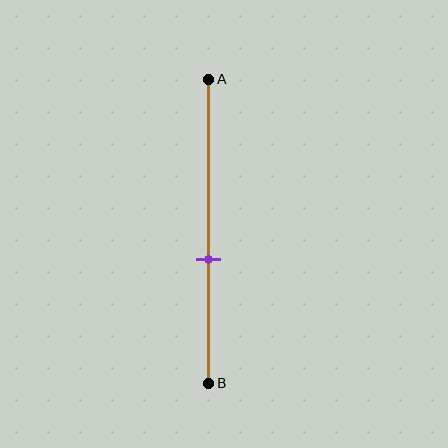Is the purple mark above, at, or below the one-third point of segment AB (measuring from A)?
The purple mark is below the one-third point of segment AB.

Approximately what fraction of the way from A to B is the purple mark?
The purple mark is approximately 60% of the way from A to B.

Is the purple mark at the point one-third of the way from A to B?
No, the mark is at about 60% from A, not at the 33% one-third point.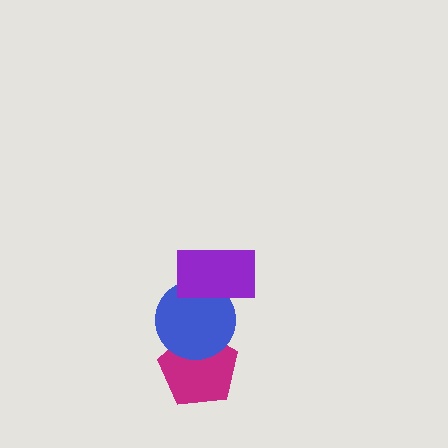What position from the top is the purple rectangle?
The purple rectangle is 1st from the top.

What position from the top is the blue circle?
The blue circle is 2nd from the top.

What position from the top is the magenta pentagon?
The magenta pentagon is 3rd from the top.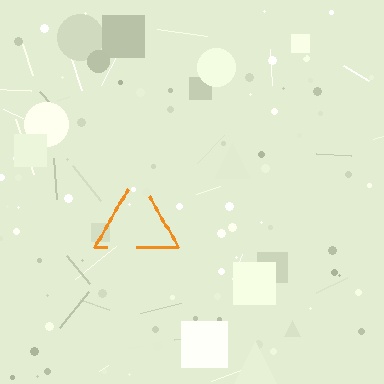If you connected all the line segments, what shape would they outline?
They would outline a triangle.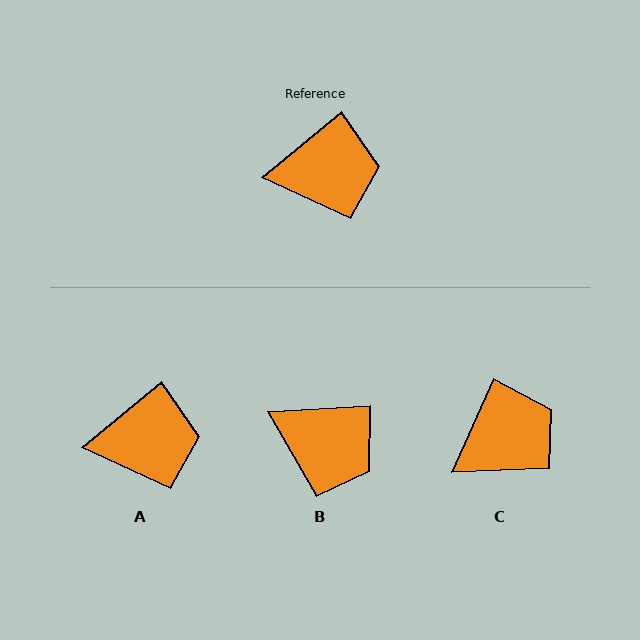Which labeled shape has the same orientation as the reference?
A.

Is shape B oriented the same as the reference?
No, it is off by about 36 degrees.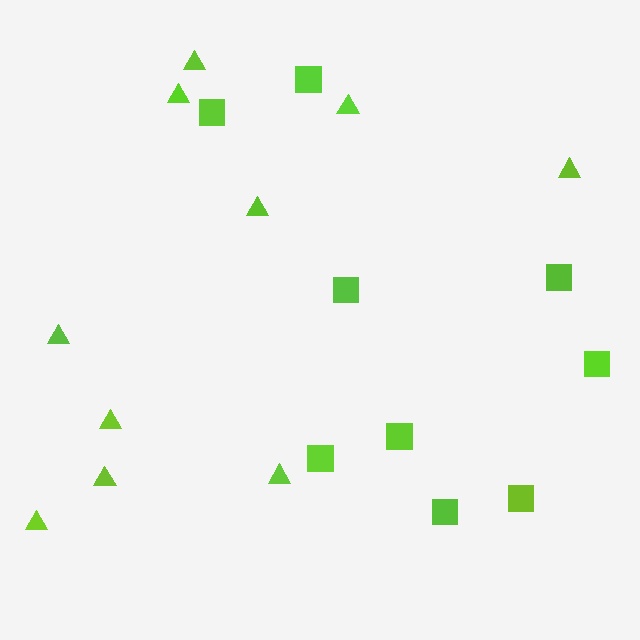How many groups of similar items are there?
There are 2 groups: one group of squares (9) and one group of triangles (10).